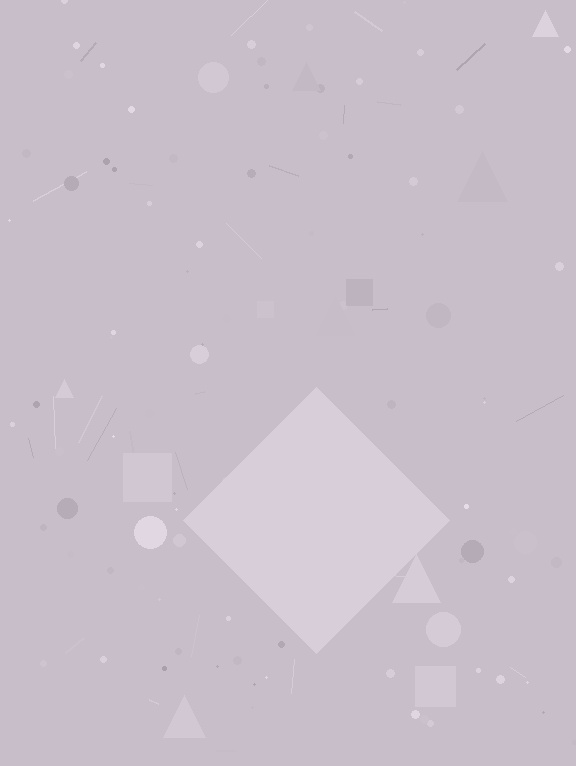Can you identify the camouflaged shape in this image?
The camouflaged shape is a diamond.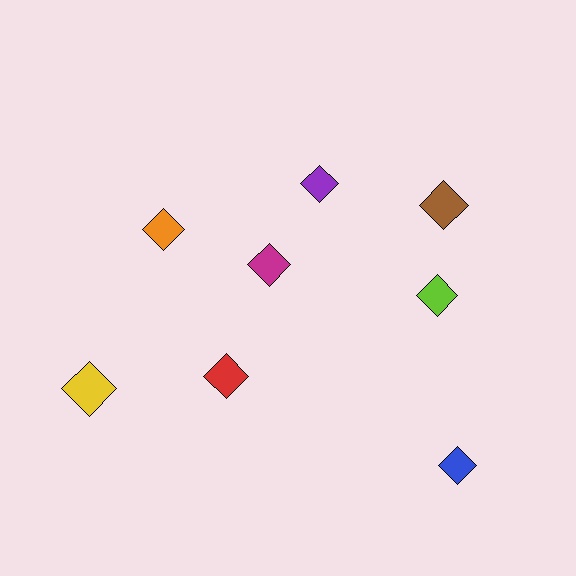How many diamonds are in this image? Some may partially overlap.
There are 8 diamonds.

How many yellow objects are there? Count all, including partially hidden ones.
There is 1 yellow object.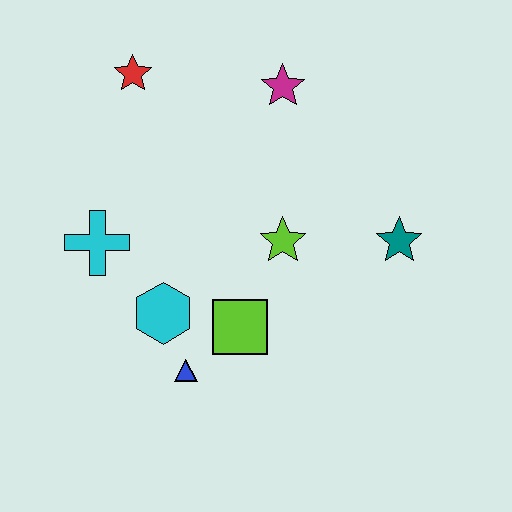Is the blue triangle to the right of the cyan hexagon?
Yes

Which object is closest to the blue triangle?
The cyan hexagon is closest to the blue triangle.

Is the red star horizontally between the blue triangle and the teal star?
No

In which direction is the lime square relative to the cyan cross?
The lime square is to the right of the cyan cross.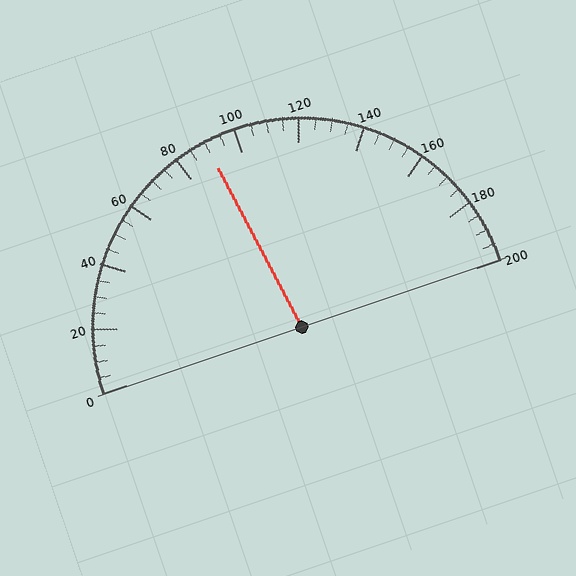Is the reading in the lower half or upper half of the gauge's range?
The reading is in the lower half of the range (0 to 200).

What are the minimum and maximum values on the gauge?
The gauge ranges from 0 to 200.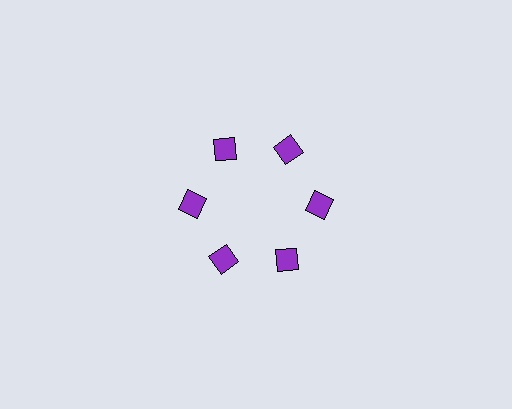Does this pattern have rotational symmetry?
Yes, this pattern has 6-fold rotational symmetry. It looks the same after rotating 60 degrees around the center.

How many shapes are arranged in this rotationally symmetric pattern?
There are 6 shapes, arranged in 6 groups of 1.